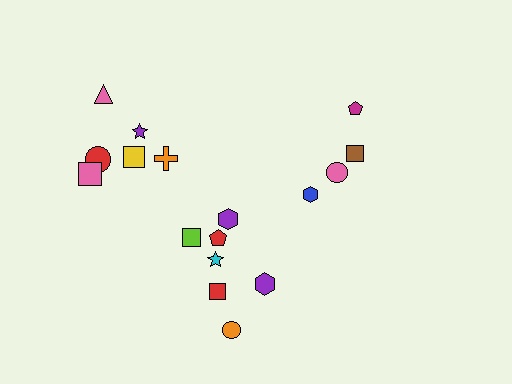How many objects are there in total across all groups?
There are 17 objects.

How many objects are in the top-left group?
There are 6 objects.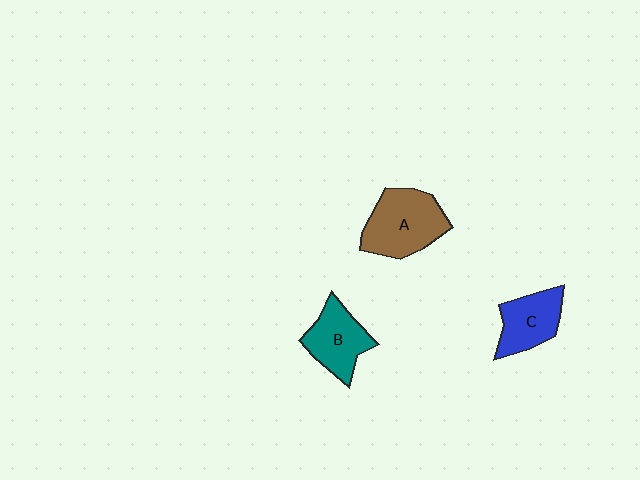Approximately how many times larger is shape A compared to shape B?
Approximately 1.3 times.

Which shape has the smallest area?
Shape C (blue).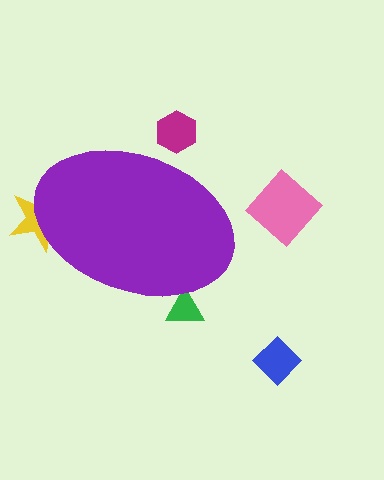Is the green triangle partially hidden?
Yes, the green triangle is partially hidden behind the purple ellipse.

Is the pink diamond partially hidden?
No, the pink diamond is fully visible.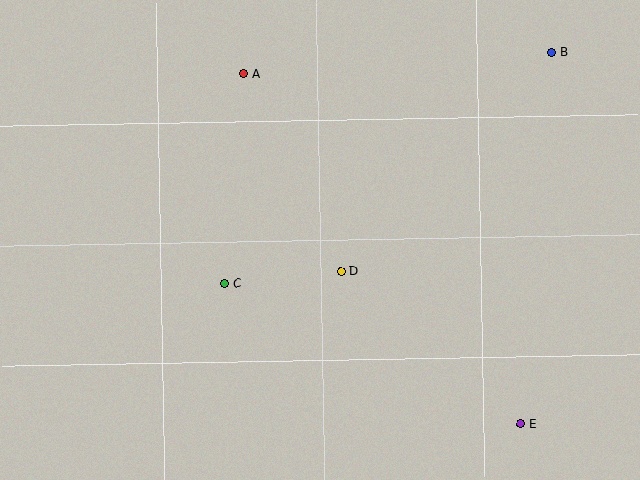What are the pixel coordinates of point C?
Point C is at (225, 283).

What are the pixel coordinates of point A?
Point A is at (244, 74).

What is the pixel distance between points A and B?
The distance between A and B is 308 pixels.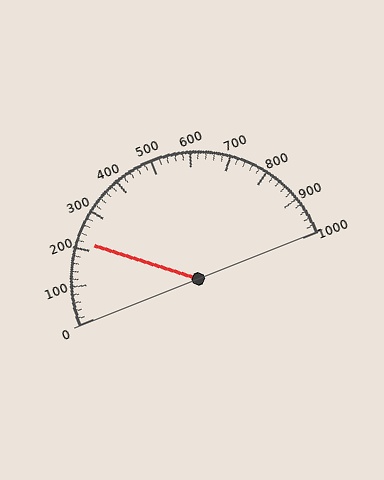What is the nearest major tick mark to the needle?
The nearest major tick mark is 200.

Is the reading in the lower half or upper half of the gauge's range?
The reading is in the lower half of the range (0 to 1000).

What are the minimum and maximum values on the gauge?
The gauge ranges from 0 to 1000.